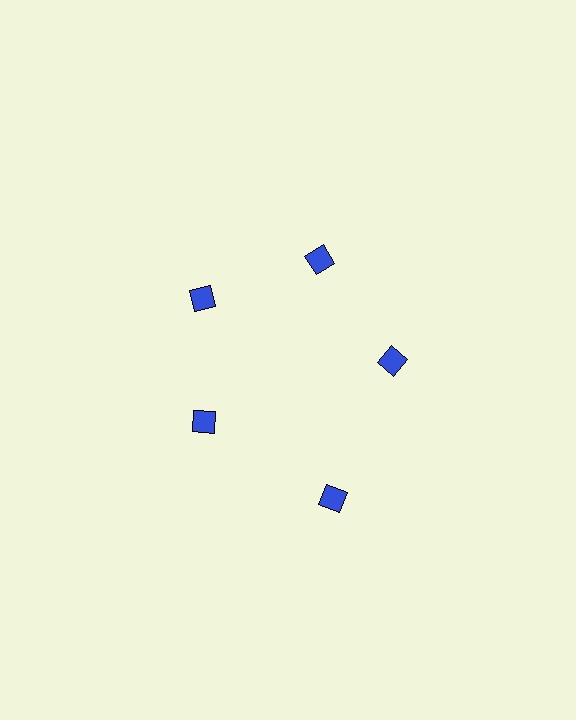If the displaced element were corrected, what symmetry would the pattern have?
It would have 5-fold rotational symmetry — the pattern would map onto itself every 72 degrees.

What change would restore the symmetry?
The symmetry would be restored by moving it inward, back onto the ring so that all 5 diamonds sit at equal angles and equal distance from the center.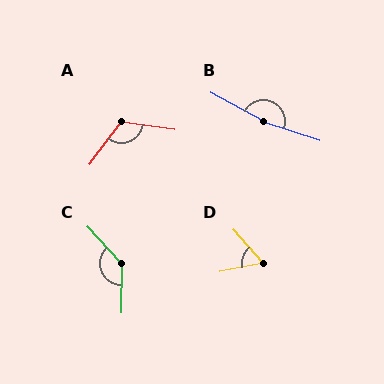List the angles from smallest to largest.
D (60°), A (119°), C (137°), B (170°).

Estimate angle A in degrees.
Approximately 119 degrees.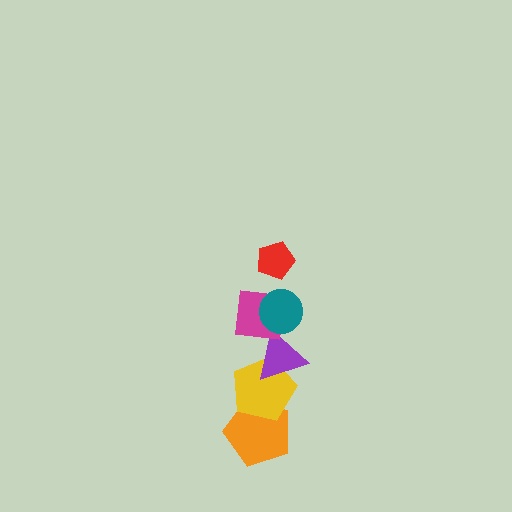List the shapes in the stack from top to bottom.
From top to bottom: the red pentagon, the teal circle, the magenta square, the purple triangle, the yellow pentagon, the orange pentagon.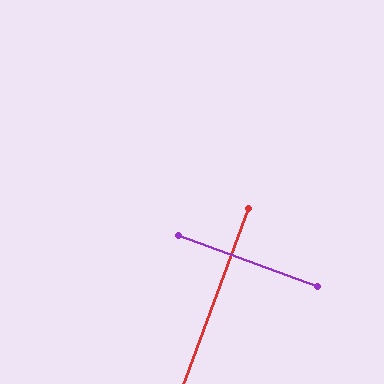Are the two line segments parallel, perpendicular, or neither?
Perpendicular — they meet at approximately 90°.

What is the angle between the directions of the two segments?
Approximately 90 degrees.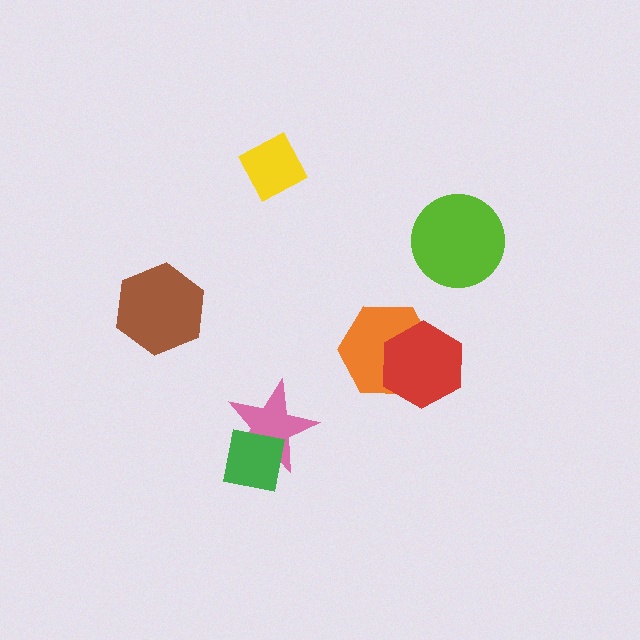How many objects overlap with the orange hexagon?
1 object overlaps with the orange hexagon.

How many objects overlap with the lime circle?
0 objects overlap with the lime circle.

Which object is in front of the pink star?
The green square is in front of the pink star.